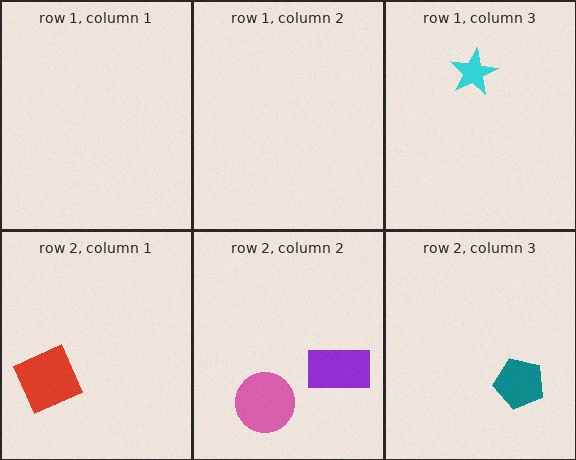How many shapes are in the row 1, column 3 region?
1.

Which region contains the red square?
The row 2, column 1 region.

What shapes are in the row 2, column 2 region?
The purple rectangle, the pink circle.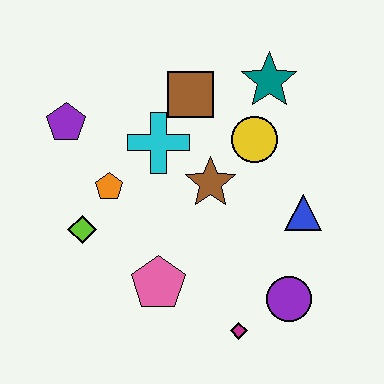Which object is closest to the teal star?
The yellow circle is closest to the teal star.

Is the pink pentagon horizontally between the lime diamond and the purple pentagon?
No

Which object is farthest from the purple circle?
The purple pentagon is farthest from the purple circle.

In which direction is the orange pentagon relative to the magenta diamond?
The orange pentagon is above the magenta diamond.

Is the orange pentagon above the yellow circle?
No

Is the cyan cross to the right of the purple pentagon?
Yes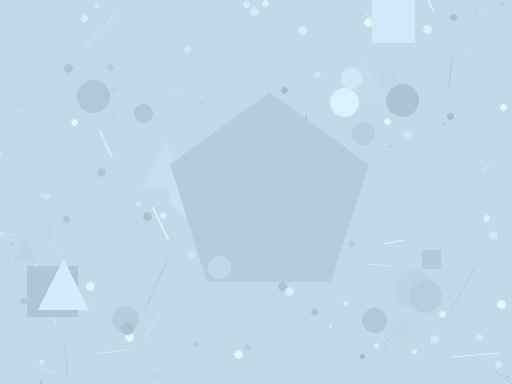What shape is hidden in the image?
A pentagon is hidden in the image.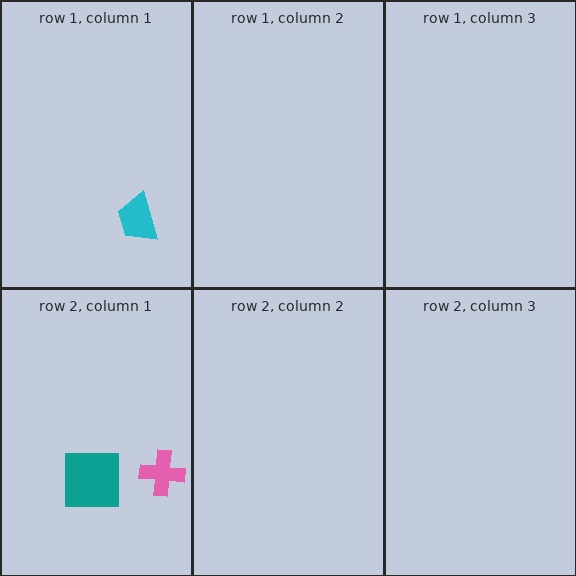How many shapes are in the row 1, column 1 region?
1.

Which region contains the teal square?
The row 2, column 1 region.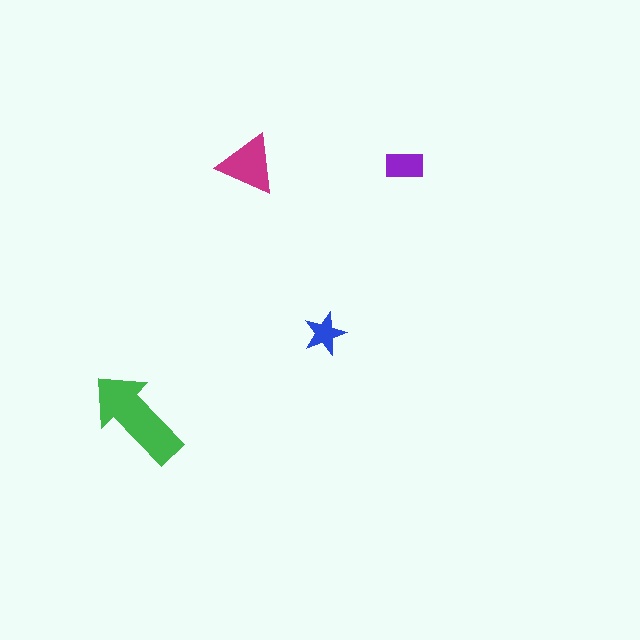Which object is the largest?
The green arrow.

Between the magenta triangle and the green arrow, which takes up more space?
The green arrow.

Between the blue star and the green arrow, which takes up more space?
The green arrow.